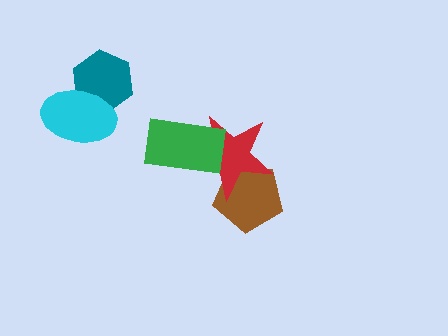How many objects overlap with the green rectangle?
1 object overlaps with the green rectangle.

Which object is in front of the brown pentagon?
The red star is in front of the brown pentagon.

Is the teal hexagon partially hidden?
Yes, it is partially covered by another shape.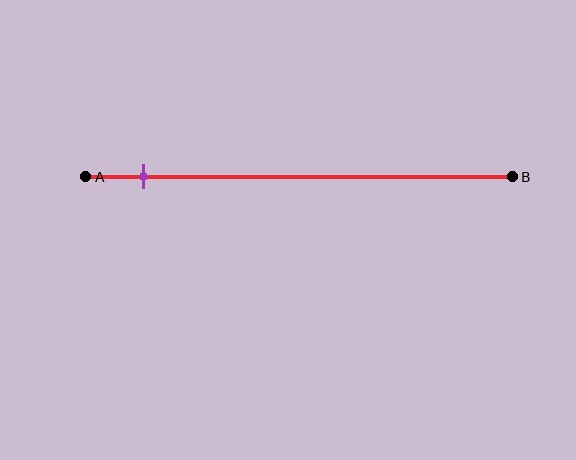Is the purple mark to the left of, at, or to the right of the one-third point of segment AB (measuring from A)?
The purple mark is to the left of the one-third point of segment AB.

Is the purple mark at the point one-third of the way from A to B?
No, the mark is at about 15% from A, not at the 33% one-third point.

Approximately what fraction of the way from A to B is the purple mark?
The purple mark is approximately 15% of the way from A to B.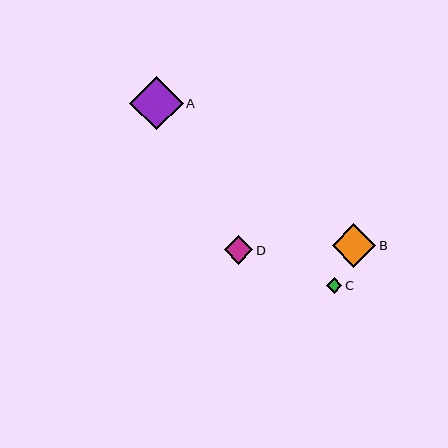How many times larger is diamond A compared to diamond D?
Diamond A is approximately 1.9 times the size of diamond D.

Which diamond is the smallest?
Diamond C is the smallest with a size of approximately 15 pixels.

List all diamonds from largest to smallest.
From largest to smallest: A, B, D, C.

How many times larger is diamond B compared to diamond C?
Diamond B is approximately 2.9 times the size of diamond C.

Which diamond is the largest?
Diamond A is the largest with a size of approximately 53 pixels.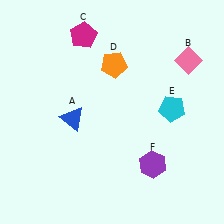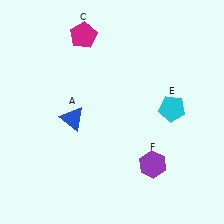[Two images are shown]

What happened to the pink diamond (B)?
The pink diamond (B) was removed in Image 2. It was in the top-right area of Image 1.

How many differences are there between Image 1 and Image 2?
There are 2 differences between the two images.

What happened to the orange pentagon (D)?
The orange pentagon (D) was removed in Image 2. It was in the top-right area of Image 1.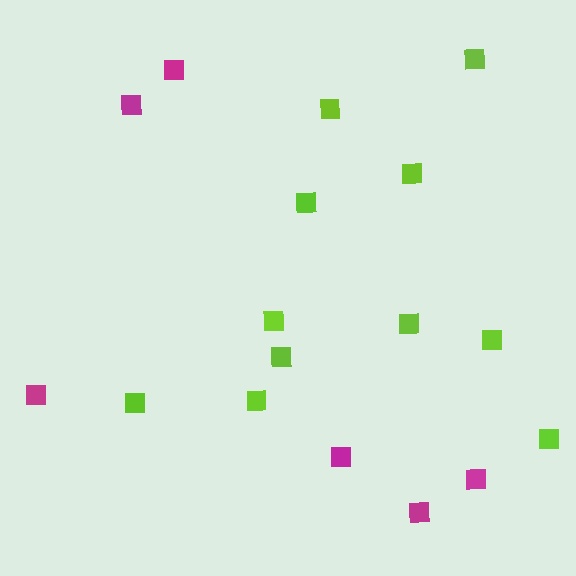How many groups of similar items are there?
There are 2 groups: one group of magenta squares (6) and one group of lime squares (11).